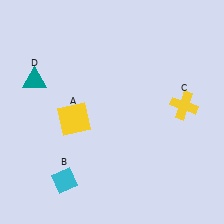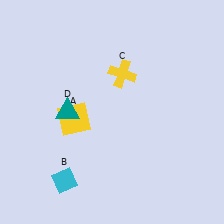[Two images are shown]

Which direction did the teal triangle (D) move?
The teal triangle (D) moved right.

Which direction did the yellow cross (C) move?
The yellow cross (C) moved left.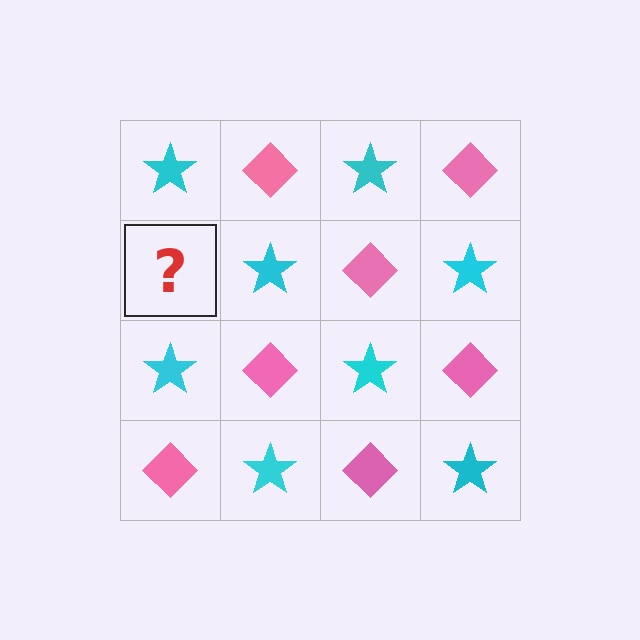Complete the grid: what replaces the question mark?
The question mark should be replaced with a pink diamond.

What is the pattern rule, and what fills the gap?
The rule is that it alternates cyan star and pink diamond in a checkerboard pattern. The gap should be filled with a pink diamond.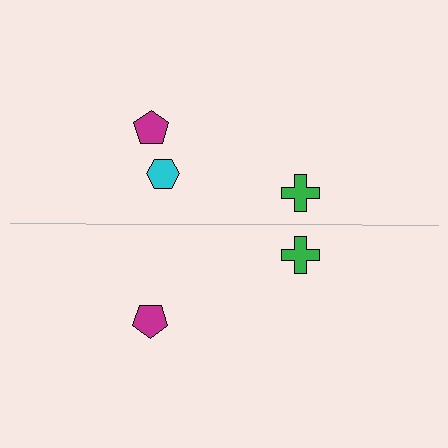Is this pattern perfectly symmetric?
No, the pattern is not perfectly symmetric. A cyan hexagon is missing from the bottom side.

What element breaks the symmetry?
A cyan hexagon is missing from the bottom side.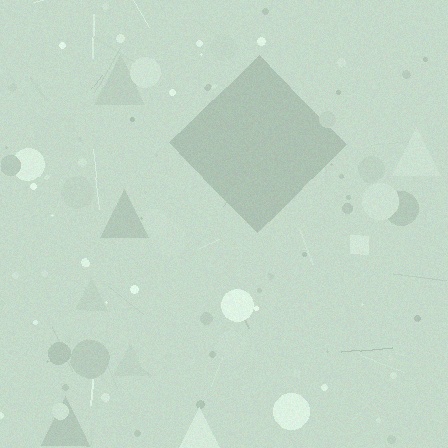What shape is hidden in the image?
A diamond is hidden in the image.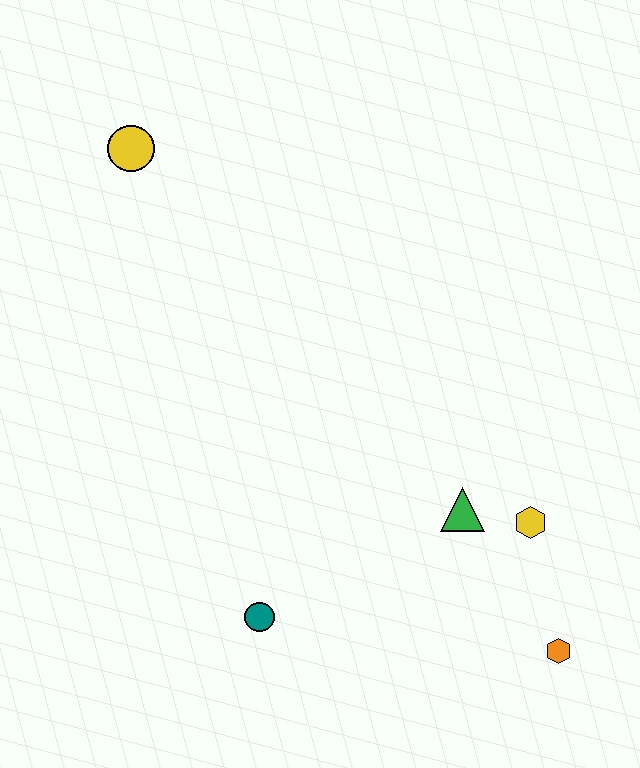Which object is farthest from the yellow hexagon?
The yellow circle is farthest from the yellow hexagon.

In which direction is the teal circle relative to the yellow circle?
The teal circle is below the yellow circle.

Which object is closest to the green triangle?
The yellow hexagon is closest to the green triangle.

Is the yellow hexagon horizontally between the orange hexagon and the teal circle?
Yes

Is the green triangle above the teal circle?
Yes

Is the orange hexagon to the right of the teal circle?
Yes